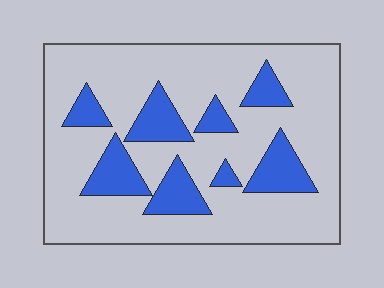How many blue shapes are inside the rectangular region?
8.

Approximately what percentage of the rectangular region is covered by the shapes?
Approximately 20%.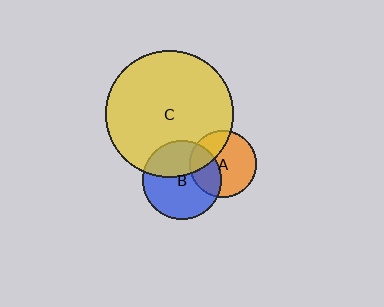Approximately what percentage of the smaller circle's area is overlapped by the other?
Approximately 30%.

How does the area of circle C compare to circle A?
Approximately 3.6 times.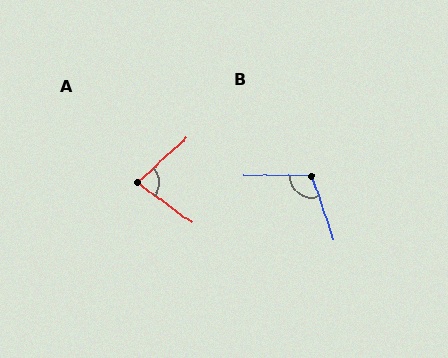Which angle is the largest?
B, at approximately 110 degrees.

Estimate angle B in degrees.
Approximately 110 degrees.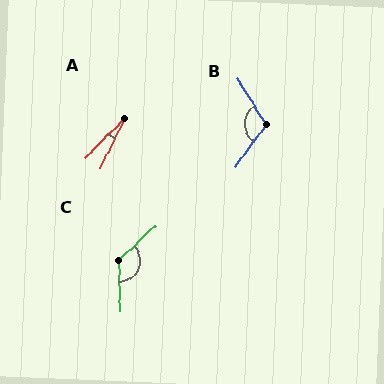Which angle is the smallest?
A, at approximately 19 degrees.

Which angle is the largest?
C, at approximately 131 degrees.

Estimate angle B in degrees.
Approximately 112 degrees.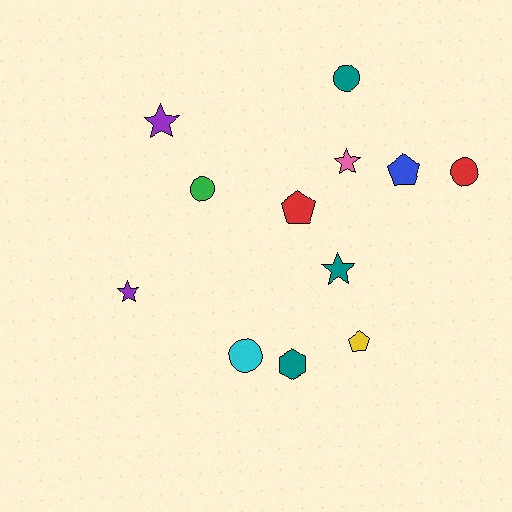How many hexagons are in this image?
There is 1 hexagon.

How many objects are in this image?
There are 12 objects.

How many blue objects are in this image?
There is 1 blue object.